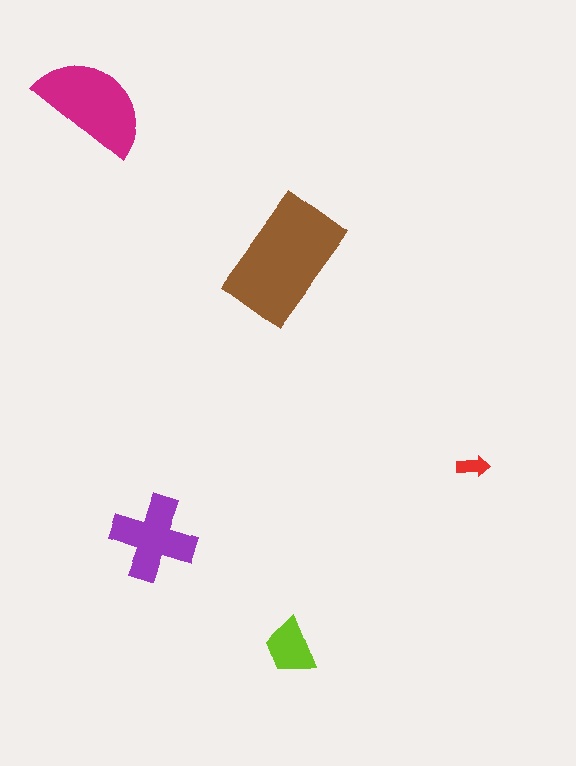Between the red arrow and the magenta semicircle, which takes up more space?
The magenta semicircle.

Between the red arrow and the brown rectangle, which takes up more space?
The brown rectangle.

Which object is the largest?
The brown rectangle.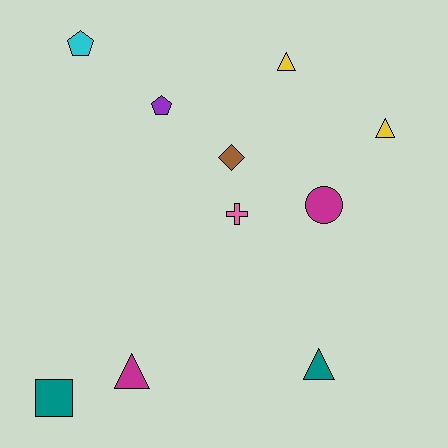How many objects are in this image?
There are 10 objects.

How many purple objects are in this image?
There is 1 purple object.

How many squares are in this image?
There is 1 square.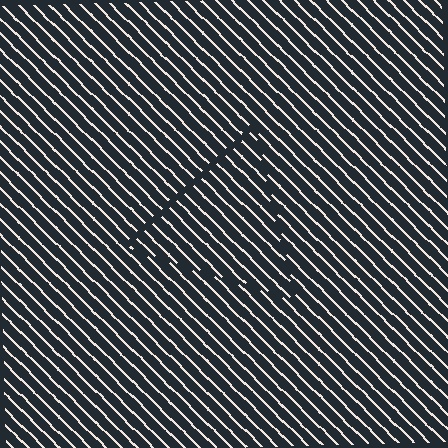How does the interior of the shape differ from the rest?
The interior of the shape contains the same grating, shifted by half a period — the contour is defined by the phase discontinuity where line-ends from the inner and outer gratings abut.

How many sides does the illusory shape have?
3 sides — the line-ends trace a triangle.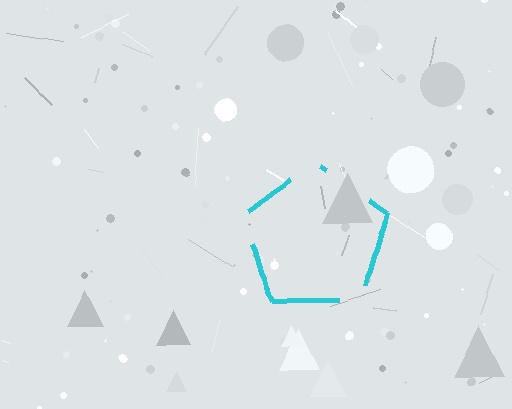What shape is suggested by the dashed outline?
The dashed outline suggests a pentagon.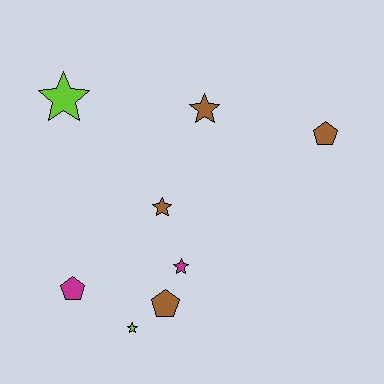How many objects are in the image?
There are 8 objects.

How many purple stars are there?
There are no purple stars.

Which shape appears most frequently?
Star, with 5 objects.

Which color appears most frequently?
Brown, with 4 objects.